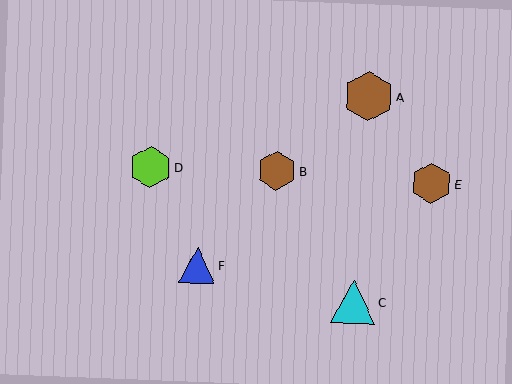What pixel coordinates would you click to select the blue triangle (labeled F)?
Click at (197, 265) to select the blue triangle F.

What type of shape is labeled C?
Shape C is a cyan triangle.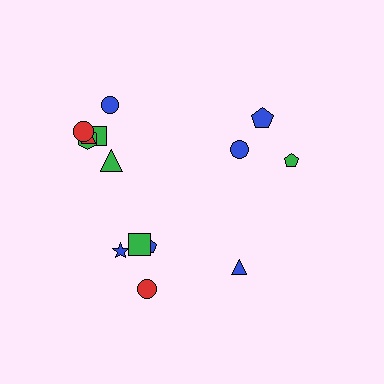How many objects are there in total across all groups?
There are 14 objects.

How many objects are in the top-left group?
There are 6 objects.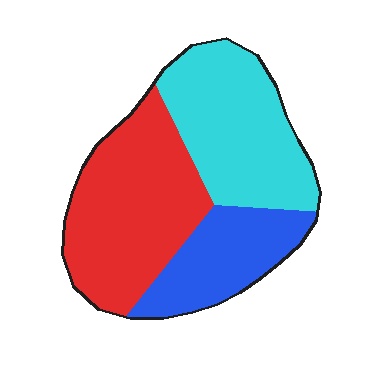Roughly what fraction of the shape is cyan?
Cyan covers around 35% of the shape.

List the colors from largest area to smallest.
From largest to smallest: red, cyan, blue.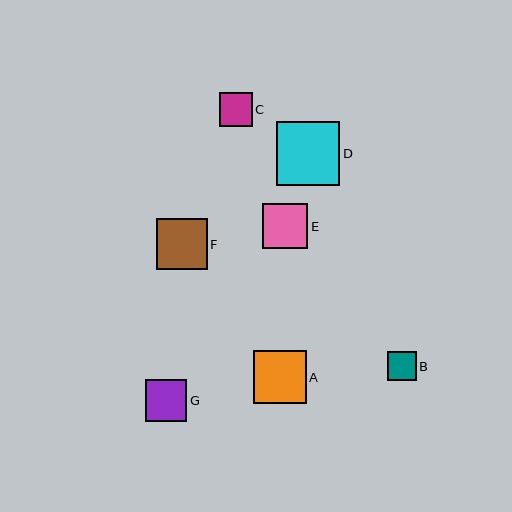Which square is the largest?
Square D is the largest with a size of approximately 64 pixels.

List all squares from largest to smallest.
From largest to smallest: D, A, F, E, G, C, B.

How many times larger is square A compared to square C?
Square A is approximately 1.6 times the size of square C.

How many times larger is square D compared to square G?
Square D is approximately 1.5 times the size of square G.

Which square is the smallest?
Square B is the smallest with a size of approximately 29 pixels.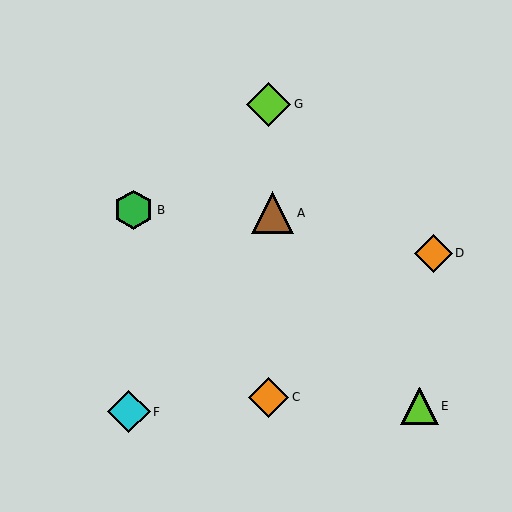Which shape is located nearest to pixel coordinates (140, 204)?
The green hexagon (labeled B) at (134, 210) is nearest to that location.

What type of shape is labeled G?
Shape G is a lime diamond.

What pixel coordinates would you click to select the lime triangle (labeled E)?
Click at (419, 406) to select the lime triangle E.